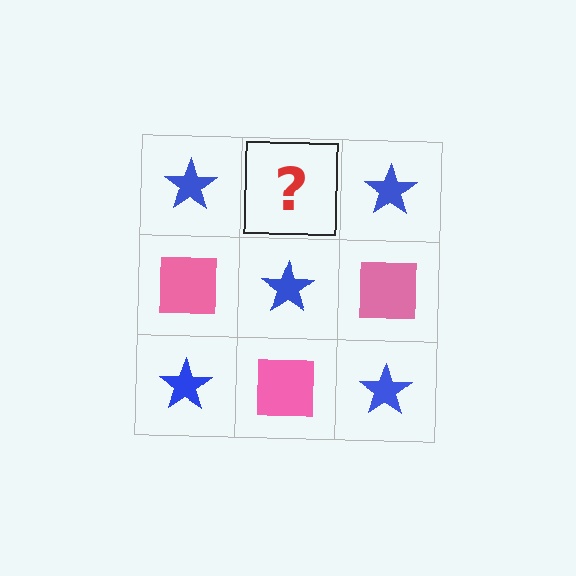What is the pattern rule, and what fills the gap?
The rule is that it alternates blue star and pink square in a checkerboard pattern. The gap should be filled with a pink square.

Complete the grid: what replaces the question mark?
The question mark should be replaced with a pink square.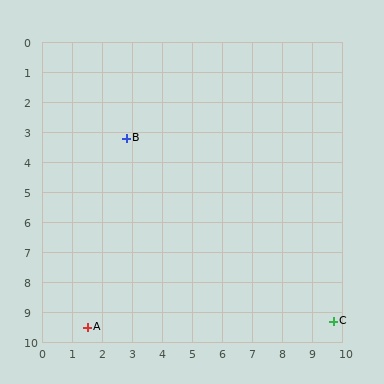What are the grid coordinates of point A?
Point A is at approximately (1.5, 9.5).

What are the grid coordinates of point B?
Point B is at approximately (2.8, 3.2).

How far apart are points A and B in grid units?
Points A and B are about 6.4 grid units apart.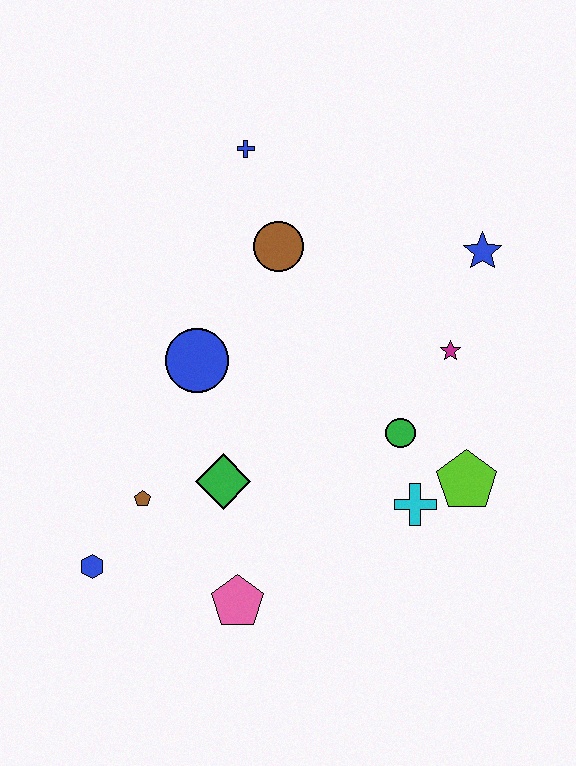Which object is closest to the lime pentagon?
The cyan cross is closest to the lime pentagon.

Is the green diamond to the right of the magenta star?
No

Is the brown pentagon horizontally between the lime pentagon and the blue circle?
No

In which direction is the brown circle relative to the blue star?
The brown circle is to the left of the blue star.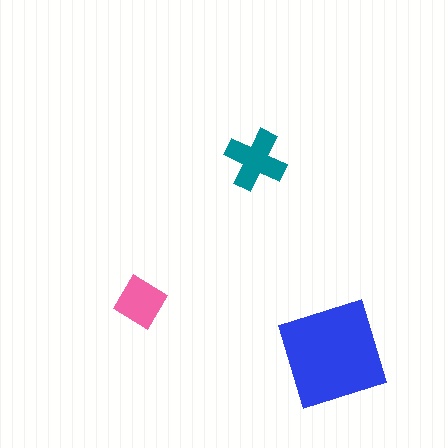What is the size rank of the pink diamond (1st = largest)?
3rd.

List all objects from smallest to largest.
The pink diamond, the teal cross, the blue diamond.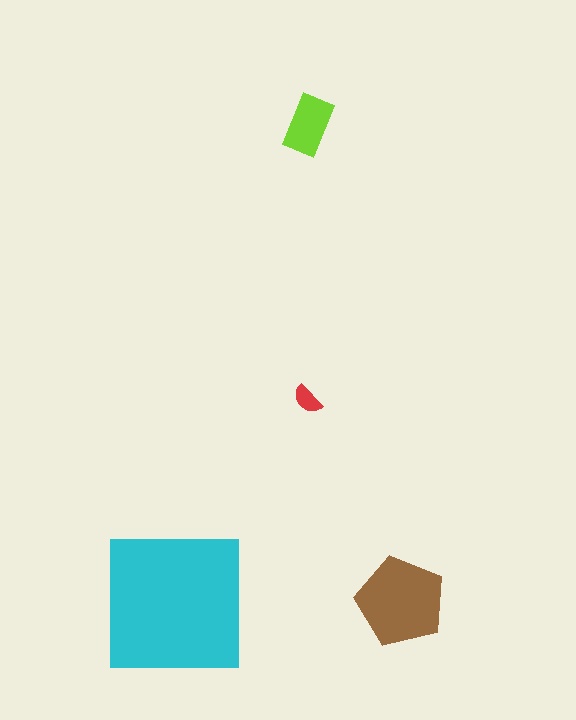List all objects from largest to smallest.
The cyan square, the brown pentagon, the lime rectangle, the red semicircle.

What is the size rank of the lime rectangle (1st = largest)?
3rd.